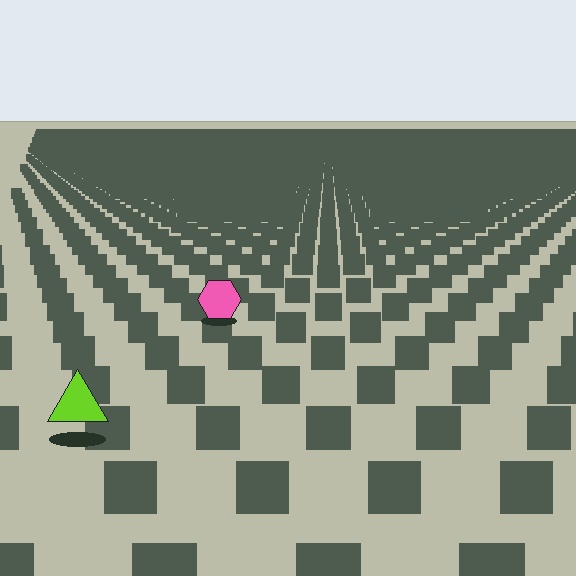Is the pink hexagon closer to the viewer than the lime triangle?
No. The lime triangle is closer — you can tell from the texture gradient: the ground texture is coarser near it.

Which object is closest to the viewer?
The lime triangle is closest. The texture marks near it are larger and more spread out.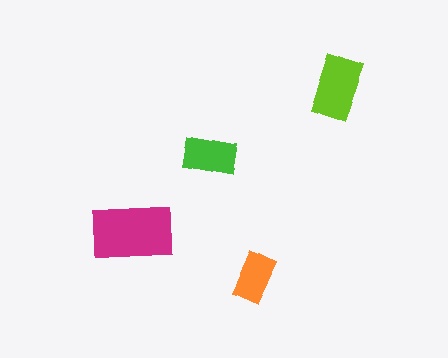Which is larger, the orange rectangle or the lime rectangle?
The lime one.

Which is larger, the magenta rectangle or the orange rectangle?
The magenta one.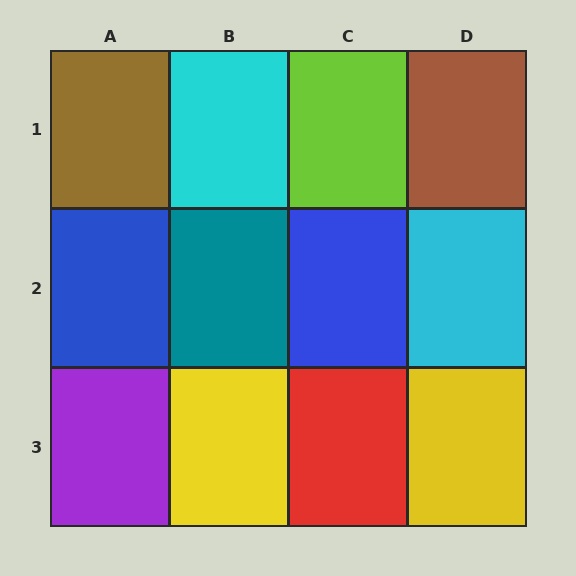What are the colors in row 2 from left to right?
Blue, teal, blue, cyan.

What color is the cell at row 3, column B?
Yellow.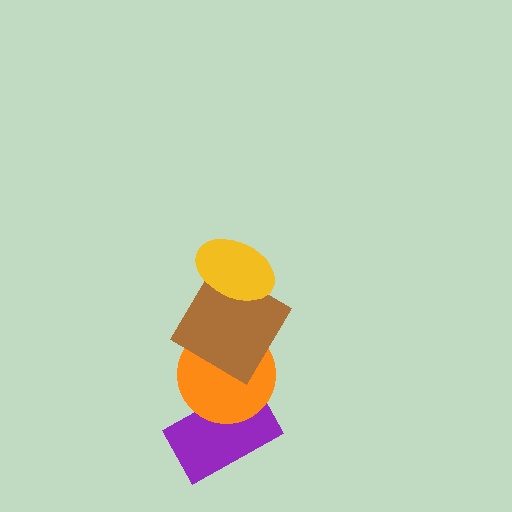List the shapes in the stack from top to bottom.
From top to bottom: the yellow ellipse, the brown diamond, the orange circle, the purple rectangle.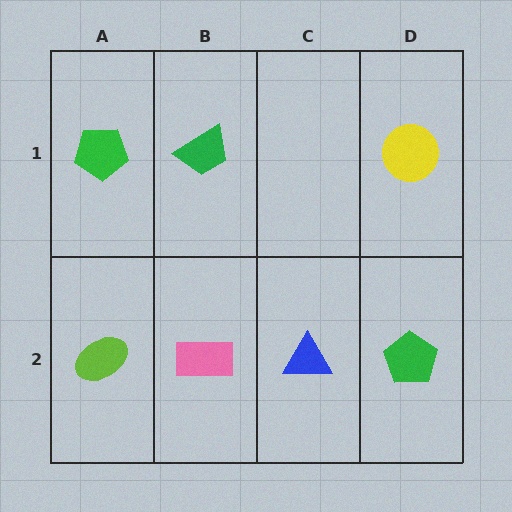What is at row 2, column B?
A pink rectangle.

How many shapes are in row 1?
3 shapes.